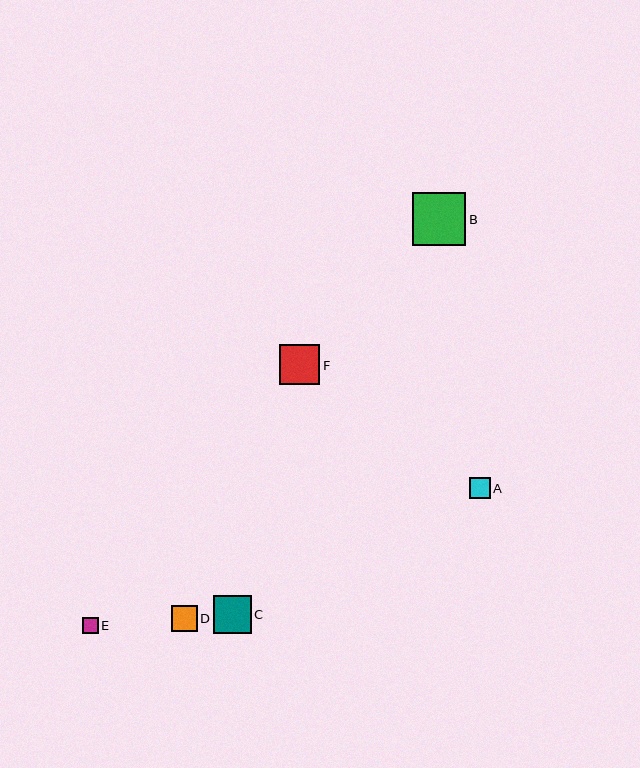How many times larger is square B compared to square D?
Square B is approximately 2.0 times the size of square D.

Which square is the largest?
Square B is the largest with a size of approximately 53 pixels.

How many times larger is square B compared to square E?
Square B is approximately 3.4 times the size of square E.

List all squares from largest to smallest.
From largest to smallest: B, F, C, D, A, E.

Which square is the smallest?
Square E is the smallest with a size of approximately 15 pixels.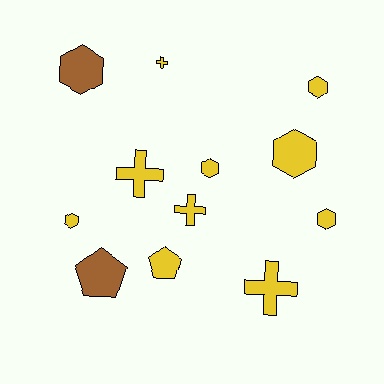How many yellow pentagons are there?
There is 1 yellow pentagon.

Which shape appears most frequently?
Hexagon, with 6 objects.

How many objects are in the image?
There are 12 objects.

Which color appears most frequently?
Yellow, with 10 objects.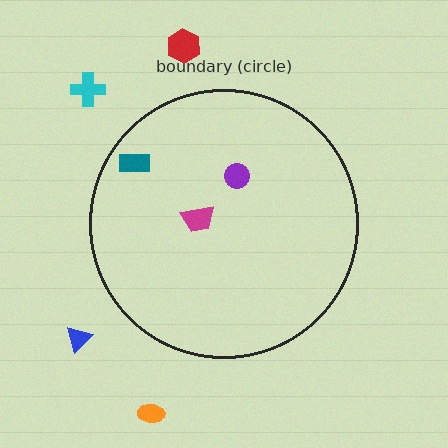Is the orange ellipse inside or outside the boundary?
Outside.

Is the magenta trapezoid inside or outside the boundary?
Inside.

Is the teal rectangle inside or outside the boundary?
Inside.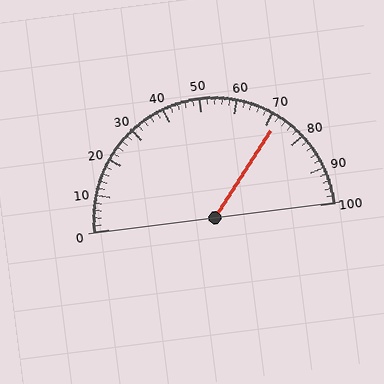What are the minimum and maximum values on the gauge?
The gauge ranges from 0 to 100.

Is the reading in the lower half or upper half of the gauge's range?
The reading is in the upper half of the range (0 to 100).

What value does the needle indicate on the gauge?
The needle indicates approximately 72.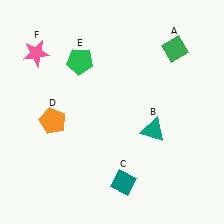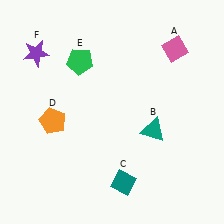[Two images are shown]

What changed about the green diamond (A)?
In Image 1, A is green. In Image 2, it changed to pink.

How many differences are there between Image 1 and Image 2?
There are 2 differences between the two images.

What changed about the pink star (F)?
In Image 1, F is pink. In Image 2, it changed to purple.